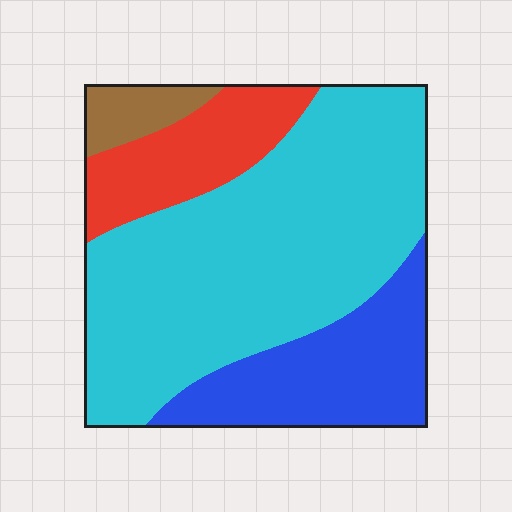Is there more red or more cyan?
Cyan.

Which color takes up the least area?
Brown, at roughly 5%.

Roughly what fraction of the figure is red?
Red covers about 15% of the figure.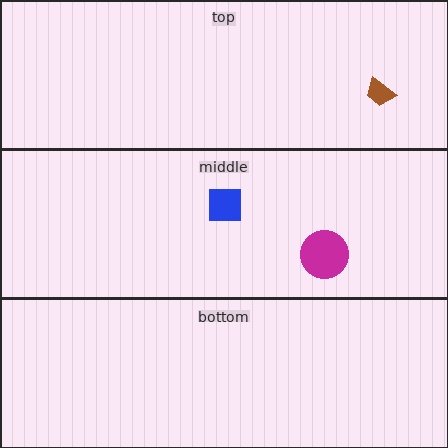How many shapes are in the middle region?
2.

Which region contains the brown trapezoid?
The top region.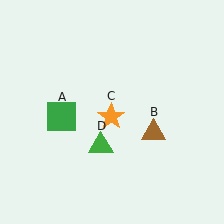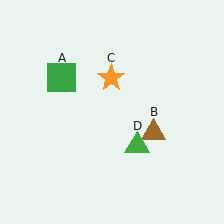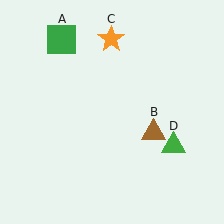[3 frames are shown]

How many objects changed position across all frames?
3 objects changed position: green square (object A), orange star (object C), green triangle (object D).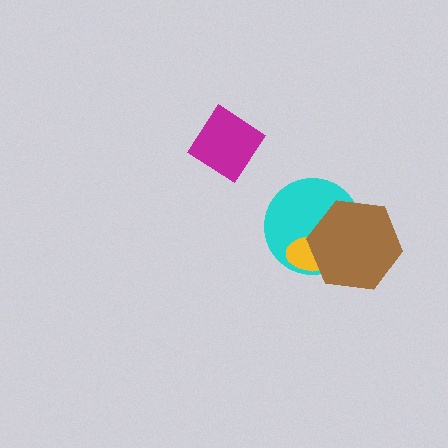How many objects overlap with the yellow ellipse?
2 objects overlap with the yellow ellipse.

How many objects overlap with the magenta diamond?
0 objects overlap with the magenta diamond.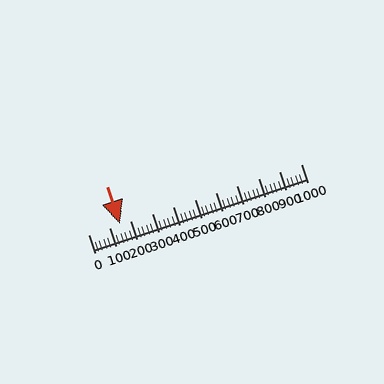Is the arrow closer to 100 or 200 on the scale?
The arrow is closer to 100.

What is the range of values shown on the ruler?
The ruler shows values from 0 to 1000.